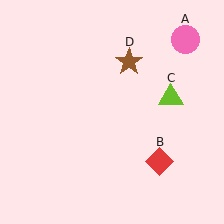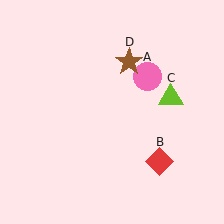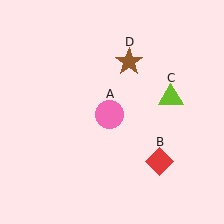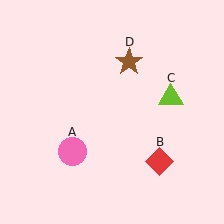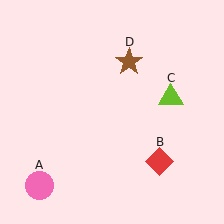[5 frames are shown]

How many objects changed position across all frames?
1 object changed position: pink circle (object A).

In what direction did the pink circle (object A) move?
The pink circle (object A) moved down and to the left.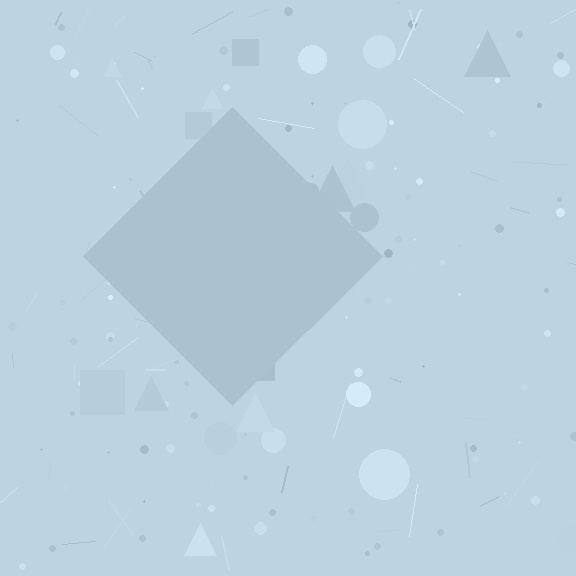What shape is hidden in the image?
A diamond is hidden in the image.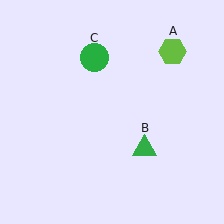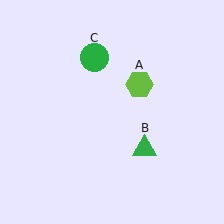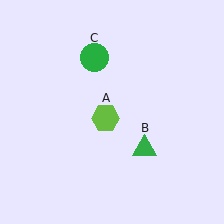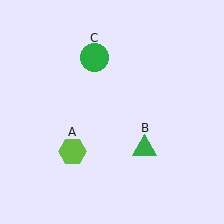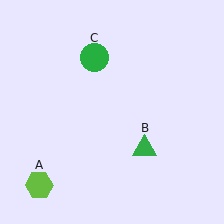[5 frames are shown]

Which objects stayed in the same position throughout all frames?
Green triangle (object B) and green circle (object C) remained stationary.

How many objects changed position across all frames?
1 object changed position: lime hexagon (object A).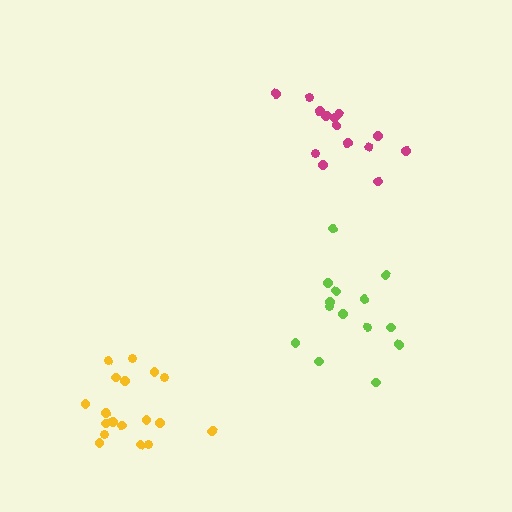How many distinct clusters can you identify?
There are 3 distinct clusters.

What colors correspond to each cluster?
The clusters are colored: yellow, magenta, lime.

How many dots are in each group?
Group 1: 18 dots, Group 2: 14 dots, Group 3: 14 dots (46 total).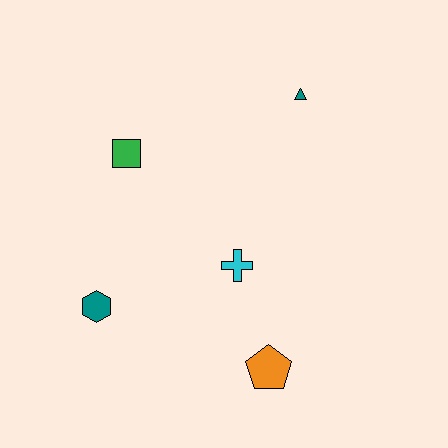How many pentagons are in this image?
There is 1 pentagon.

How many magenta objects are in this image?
There are no magenta objects.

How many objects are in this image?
There are 5 objects.